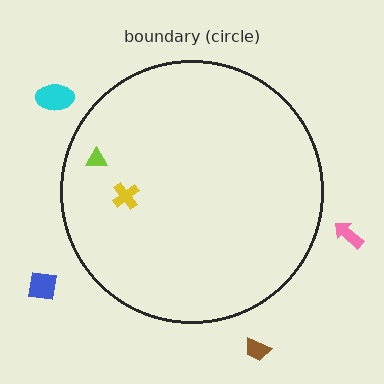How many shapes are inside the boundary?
2 inside, 4 outside.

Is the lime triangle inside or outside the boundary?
Inside.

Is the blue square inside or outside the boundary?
Outside.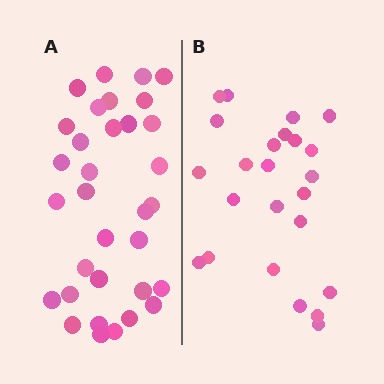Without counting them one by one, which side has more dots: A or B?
Region A (the left region) has more dots.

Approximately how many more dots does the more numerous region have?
Region A has roughly 8 or so more dots than region B.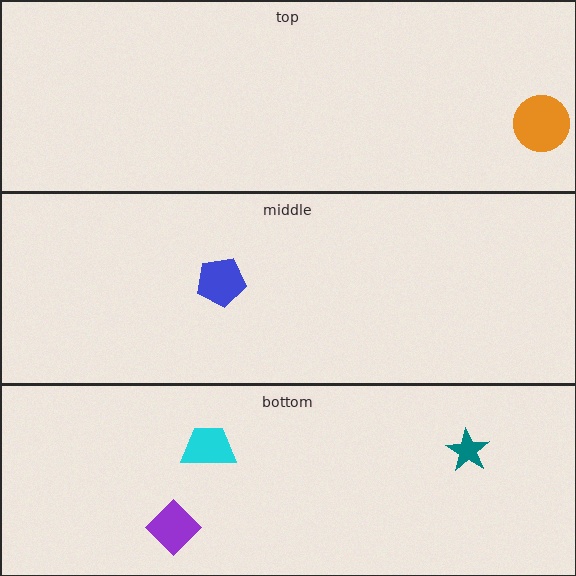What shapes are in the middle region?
The blue pentagon.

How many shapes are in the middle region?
1.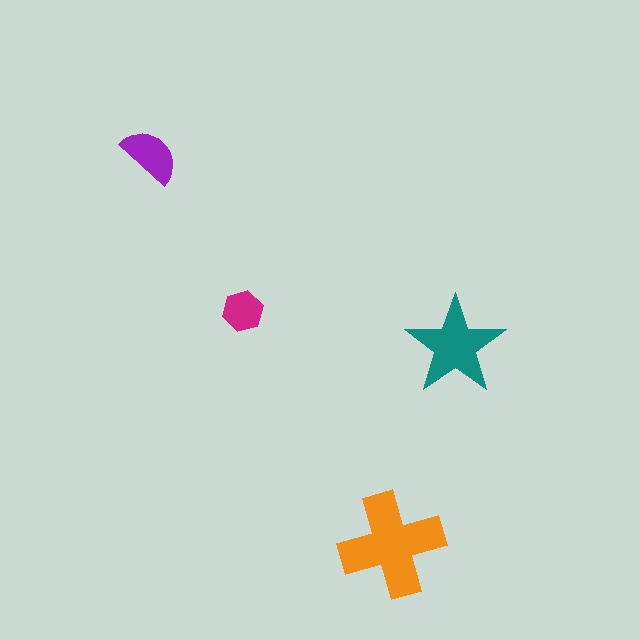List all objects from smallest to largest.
The magenta hexagon, the purple semicircle, the teal star, the orange cross.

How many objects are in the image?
There are 4 objects in the image.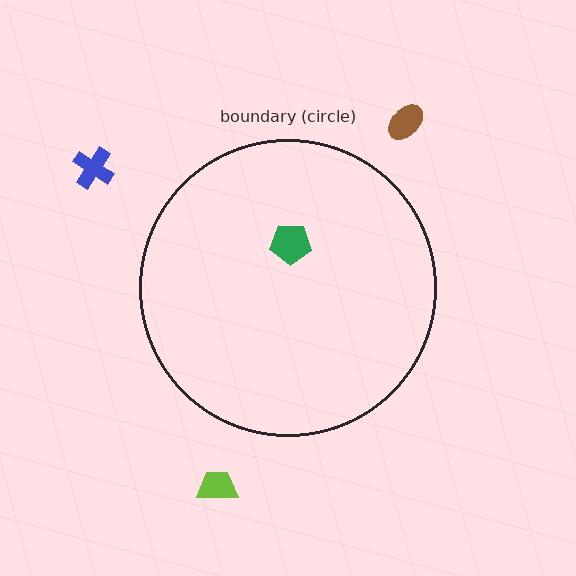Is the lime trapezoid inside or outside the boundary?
Outside.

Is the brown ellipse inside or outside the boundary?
Outside.